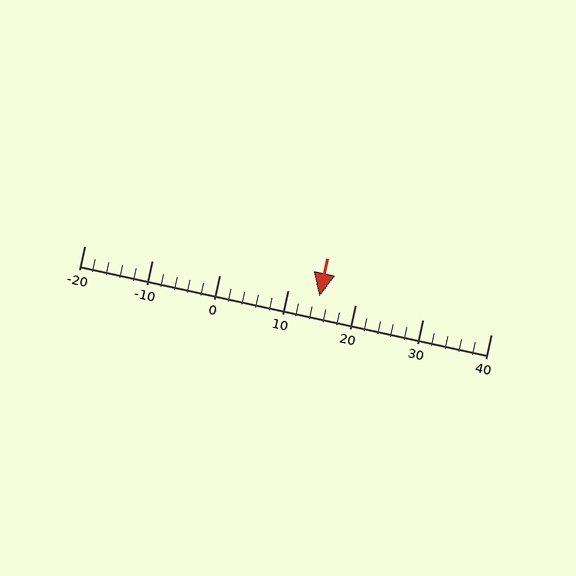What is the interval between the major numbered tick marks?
The major tick marks are spaced 10 units apart.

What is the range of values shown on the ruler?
The ruler shows values from -20 to 40.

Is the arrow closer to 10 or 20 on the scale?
The arrow is closer to 10.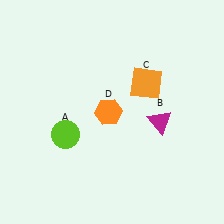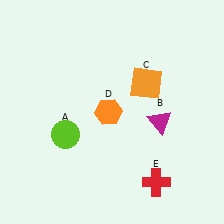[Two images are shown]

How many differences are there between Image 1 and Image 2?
There is 1 difference between the two images.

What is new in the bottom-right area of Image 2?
A red cross (E) was added in the bottom-right area of Image 2.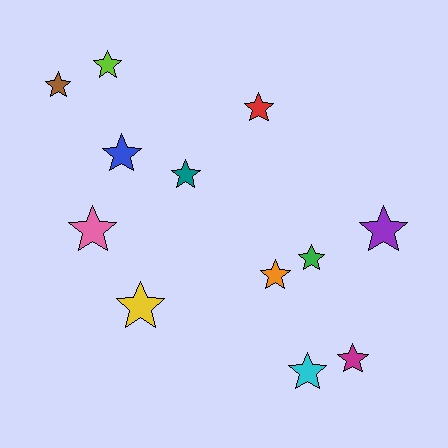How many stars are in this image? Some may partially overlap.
There are 12 stars.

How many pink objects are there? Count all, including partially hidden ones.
There is 1 pink object.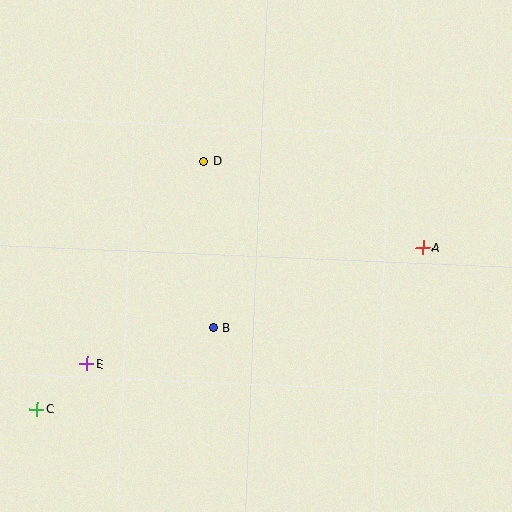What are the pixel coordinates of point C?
Point C is at (37, 409).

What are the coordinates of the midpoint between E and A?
The midpoint between E and A is at (255, 305).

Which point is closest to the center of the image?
Point B at (213, 327) is closest to the center.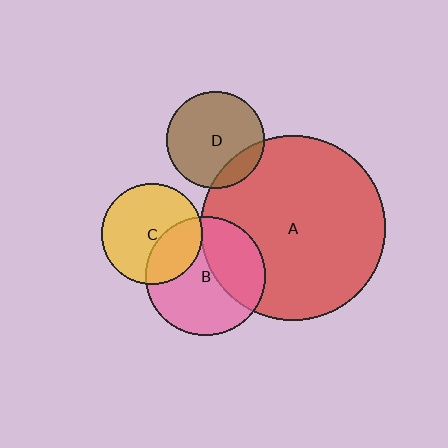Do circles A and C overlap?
Yes.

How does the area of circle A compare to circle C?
Approximately 3.4 times.